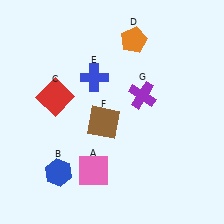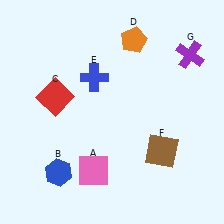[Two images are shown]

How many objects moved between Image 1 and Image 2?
2 objects moved between the two images.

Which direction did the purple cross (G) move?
The purple cross (G) moved right.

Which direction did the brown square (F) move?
The brown square (F) moved right.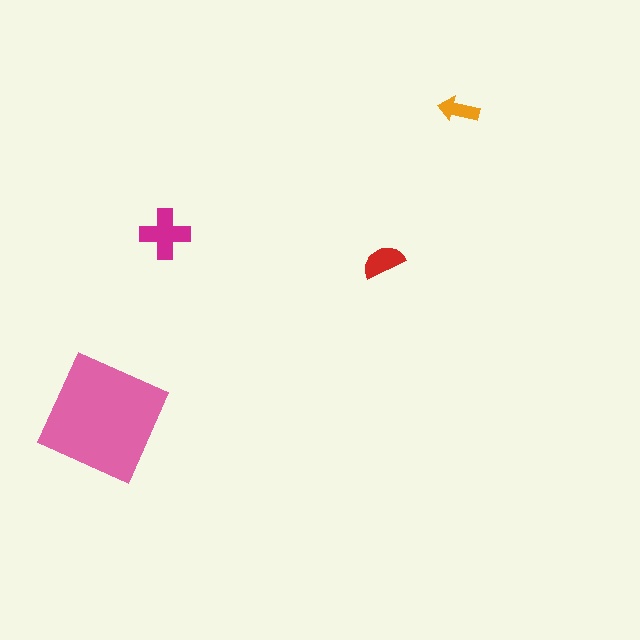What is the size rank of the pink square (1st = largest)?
1st.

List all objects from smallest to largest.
The orange arrow, the red semicircle, the magenta cross, the pink square.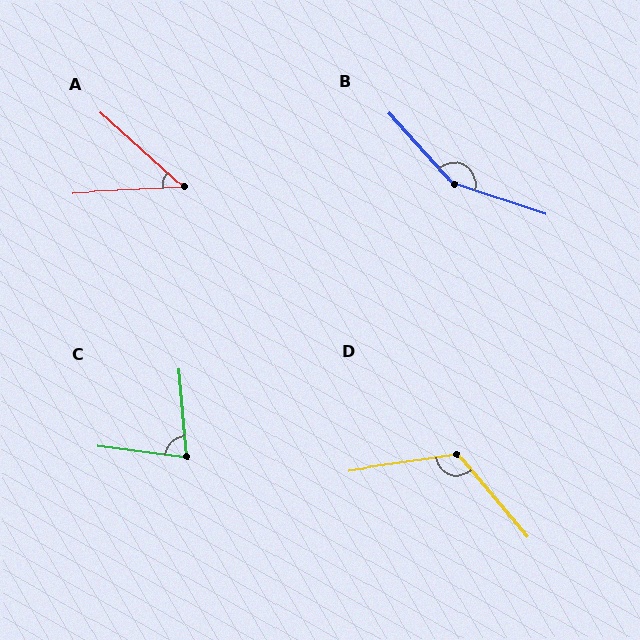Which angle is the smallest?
A, at approximately 45 degrees.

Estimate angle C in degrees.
Approximately 77 degrees.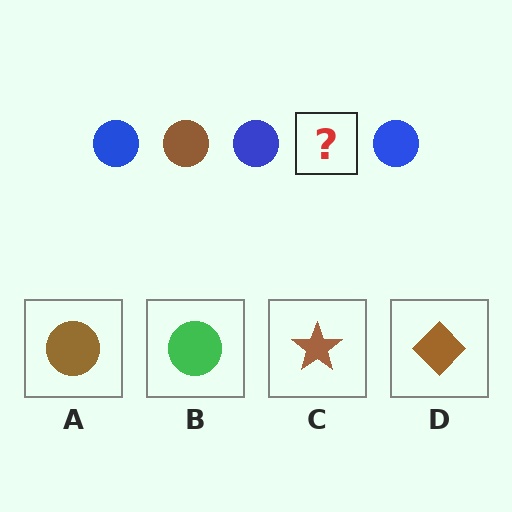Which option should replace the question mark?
Option A.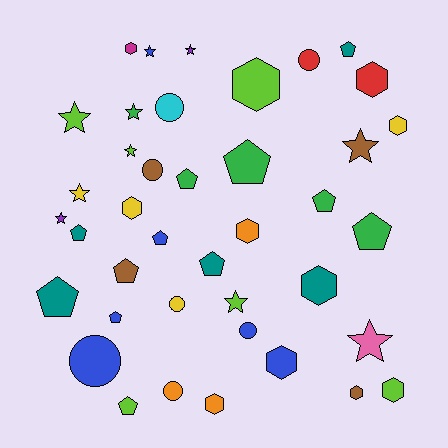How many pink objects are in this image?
There is 1 pink object.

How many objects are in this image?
There are 40 objects.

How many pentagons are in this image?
There are 12 pentagons.